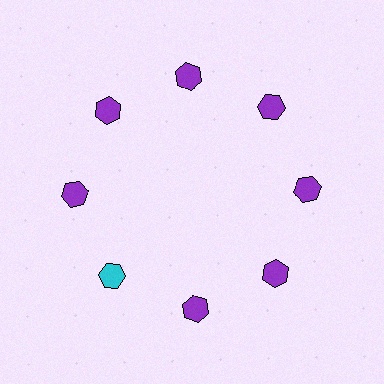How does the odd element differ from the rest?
It has a different color: cyan instead of purple.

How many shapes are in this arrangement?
There are 8 shapes arranged in a ring pattern.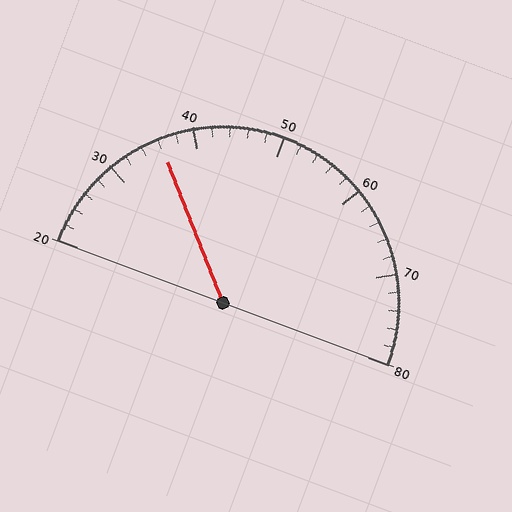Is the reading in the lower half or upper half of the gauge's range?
The reading is in the lower half of the range (20 to 80).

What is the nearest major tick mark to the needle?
The nearest major tick mark is 40.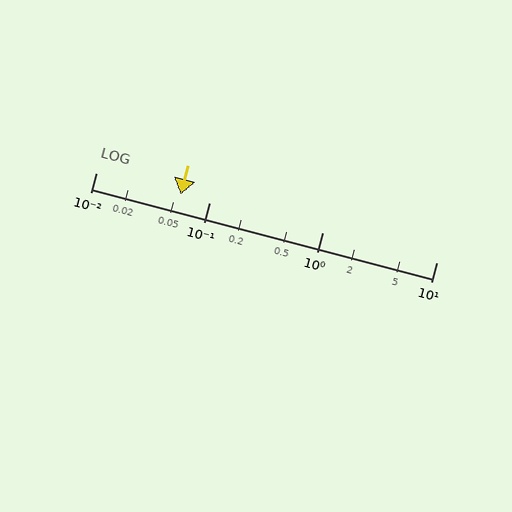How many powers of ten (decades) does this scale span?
The scale spans 3 decades, from 0.01 to 10.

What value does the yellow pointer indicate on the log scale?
The pointer indicates approximately 0.056.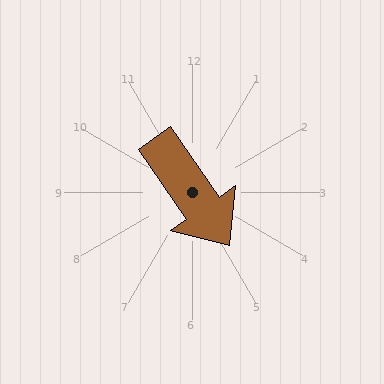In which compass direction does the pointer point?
Southeast.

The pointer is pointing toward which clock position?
Roughly 5 o'clock.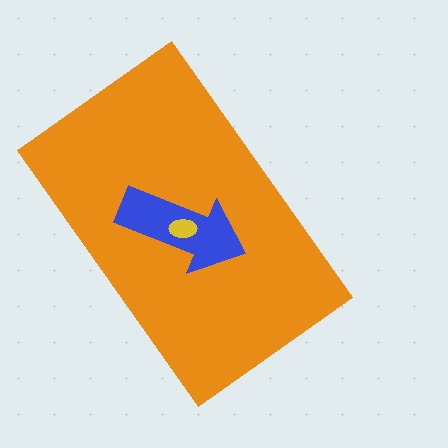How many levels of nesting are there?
3.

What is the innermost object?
The yellow ellipse.